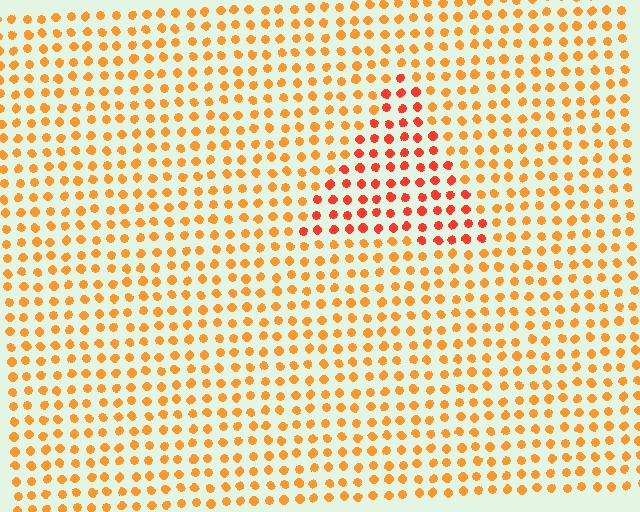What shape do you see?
I see a triangle.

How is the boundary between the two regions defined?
The boundary is defined purely by a slight shift in hue (about 28 degrees). Spacing, size, and orientation are identical on both sides.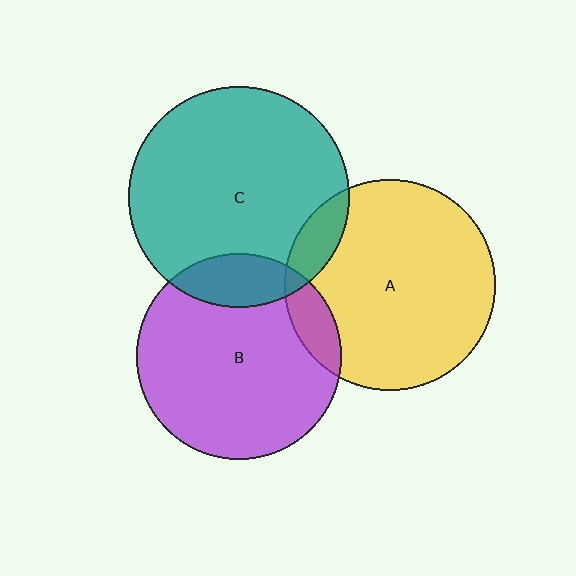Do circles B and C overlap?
Yes.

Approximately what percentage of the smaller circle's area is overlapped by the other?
Approximately 15%.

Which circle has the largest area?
Circle C (teal).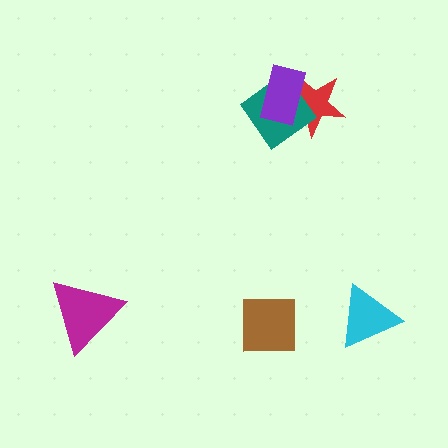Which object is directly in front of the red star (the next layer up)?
The teal diamond is directly in front of the red star.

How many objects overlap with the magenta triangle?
0 objects overlap with the magenta triangle.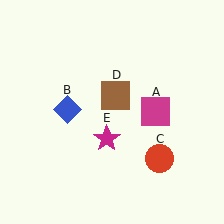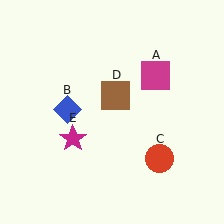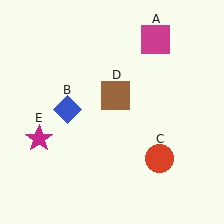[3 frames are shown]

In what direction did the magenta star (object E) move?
The magenta star (object E) moved left.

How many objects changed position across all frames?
2 objects changed position: magenta square (object A), magenta star (object E).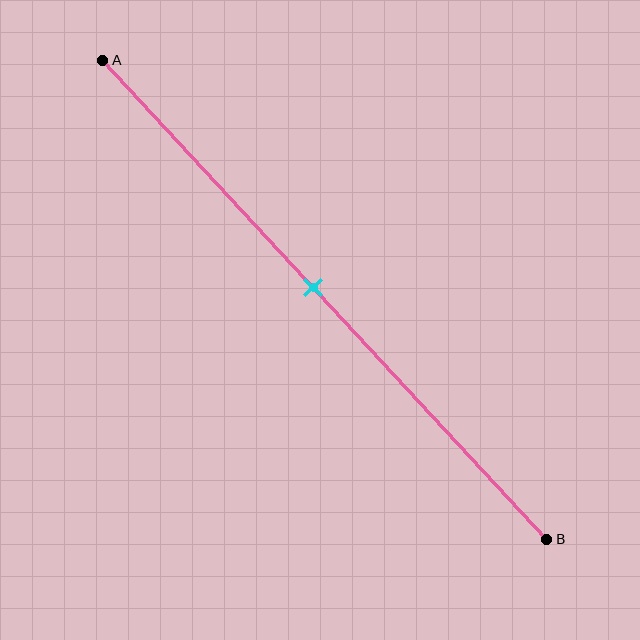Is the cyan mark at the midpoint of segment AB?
Yes, the mark is approximately at the midpoint.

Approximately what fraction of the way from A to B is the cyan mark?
The cyan mark is approximately 45% of the way from A to B.